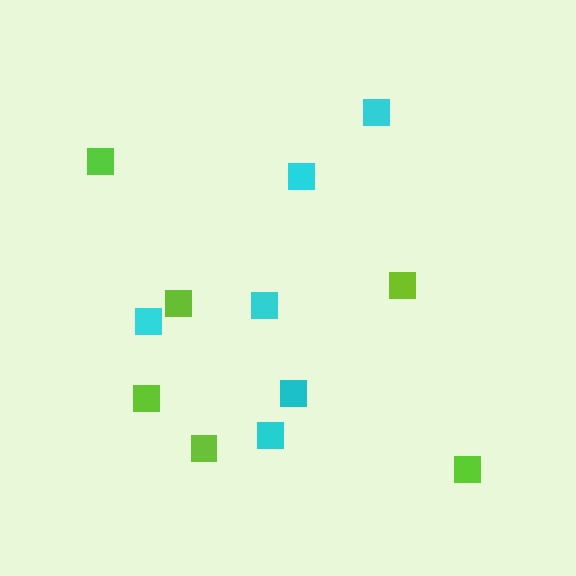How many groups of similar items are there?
There are 2 groups: one group of cyan squares (6) and one group of lime squares (6).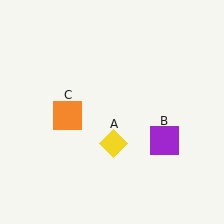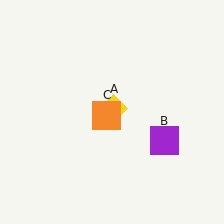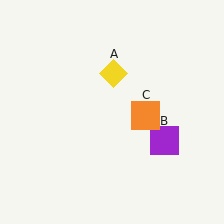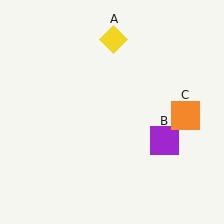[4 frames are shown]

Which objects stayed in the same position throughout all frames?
Purple square (object B) remained stationary.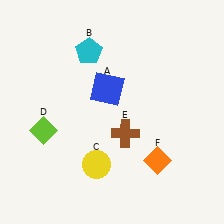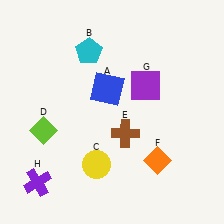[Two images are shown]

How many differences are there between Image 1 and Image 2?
There are 2 differences between the two images.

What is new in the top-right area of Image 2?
A purple square (G) was added in the top-right area of Image 2.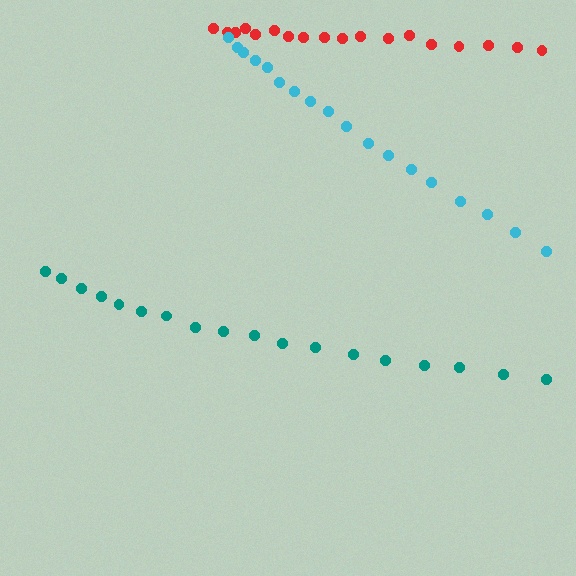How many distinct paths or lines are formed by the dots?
There are 3 distinct paths.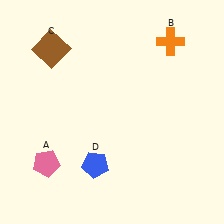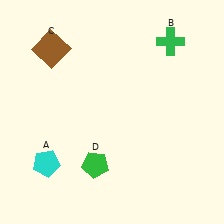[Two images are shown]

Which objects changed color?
A changed from pink to cyan. B changed from orange to green. D changed from blue to green.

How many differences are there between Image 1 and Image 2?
There are 3 differences between the two images.